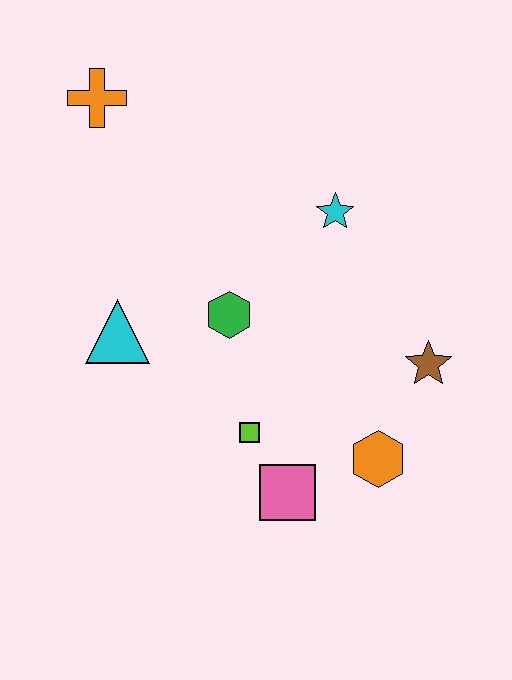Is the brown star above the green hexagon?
No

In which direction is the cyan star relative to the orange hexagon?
The cyan star is above the orange hexagon.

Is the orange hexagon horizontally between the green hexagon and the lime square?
No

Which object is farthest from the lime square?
The orange cross is farthest from the lime square.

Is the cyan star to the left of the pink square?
No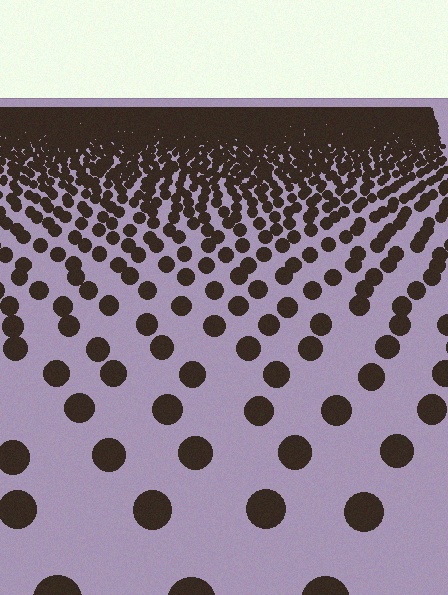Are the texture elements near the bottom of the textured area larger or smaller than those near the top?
Larger. Near the bottom, elements are closer to the viewer and appear at a bigger on-screen size.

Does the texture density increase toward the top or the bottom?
Density increases toward the top.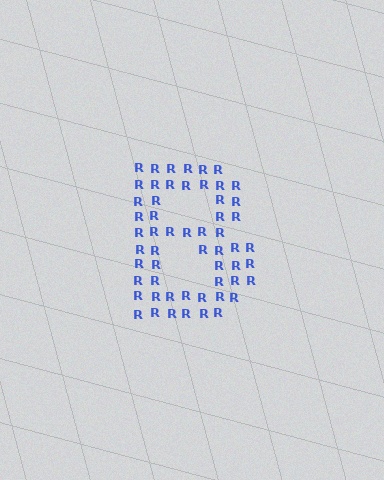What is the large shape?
The large shape is the letter B.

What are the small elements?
The small elements are letter R's.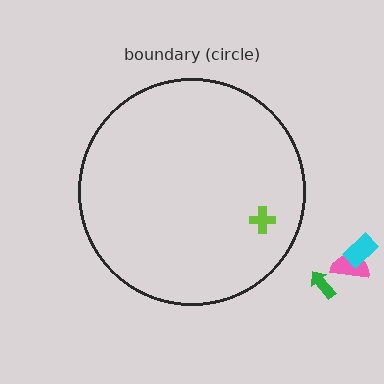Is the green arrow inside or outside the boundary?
Outside.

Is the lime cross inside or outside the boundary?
Inside.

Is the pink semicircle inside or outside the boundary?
Outside.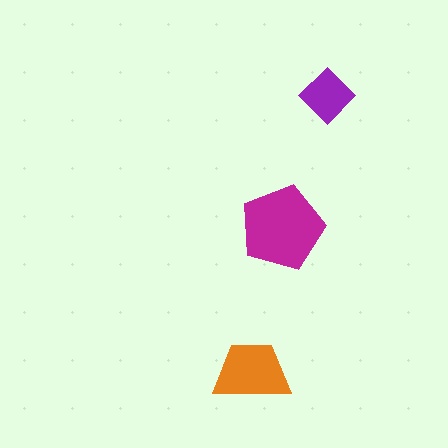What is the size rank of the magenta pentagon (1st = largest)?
1st.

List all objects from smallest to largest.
The purple diamond, the orange trapezoid, the magenta pentagon.